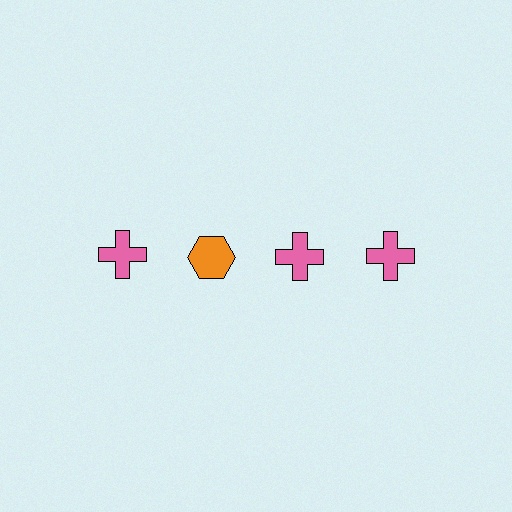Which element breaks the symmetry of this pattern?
The orange hexagon in the top row, second from left column breaks the symmetry. All other shapes are pink crosses.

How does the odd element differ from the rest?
It differs in both color (orange instead of pink) and shape (hexagon instead of cross).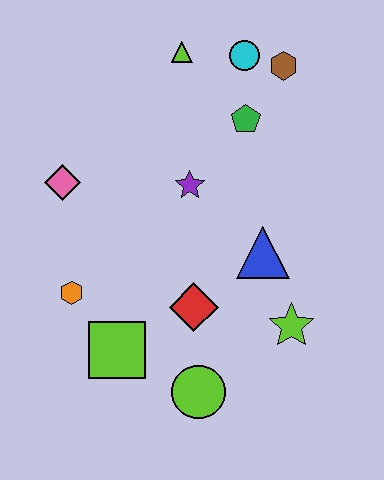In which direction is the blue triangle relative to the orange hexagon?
The blue triangle is to the right of the orange hexagon.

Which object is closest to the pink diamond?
The orange hexagon is closest to the pink diamond.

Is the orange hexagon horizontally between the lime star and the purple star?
No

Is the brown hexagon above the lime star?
Yes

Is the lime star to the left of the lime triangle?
No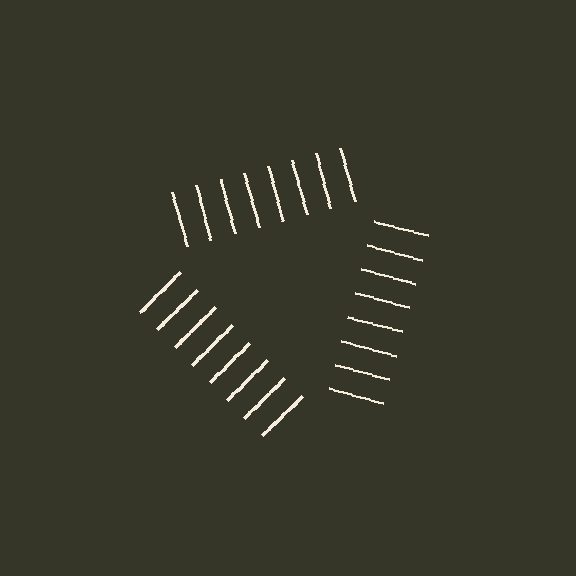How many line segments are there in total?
24 — 8 along each of the 3 edges.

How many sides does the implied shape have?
3 sides — the line-ends trace a triangle.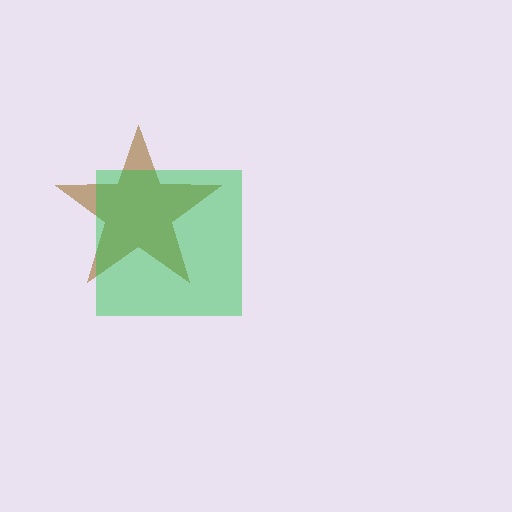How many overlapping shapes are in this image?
There are 2 overlapping shapes in the image.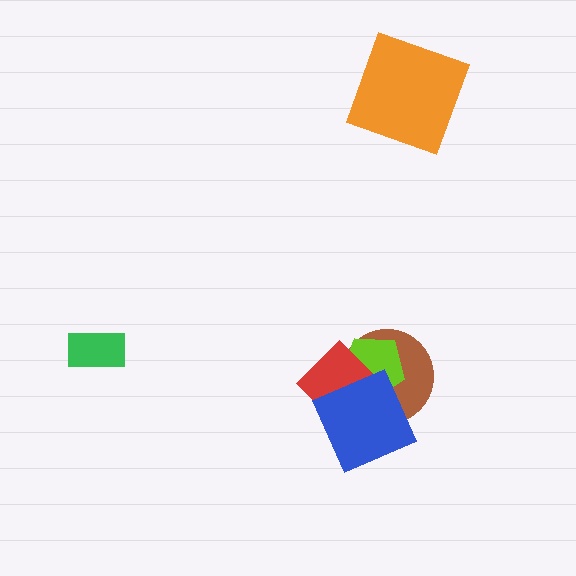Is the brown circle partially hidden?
Yes, it is partially covered by another shape.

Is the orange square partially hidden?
No, no other shape covers it.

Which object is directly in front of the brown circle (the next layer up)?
The lime pentagon is directly in front of the brown circle.